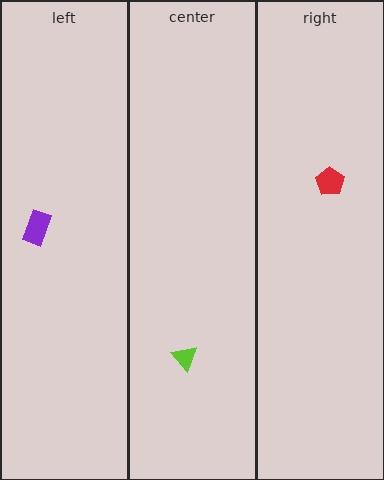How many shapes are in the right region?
1.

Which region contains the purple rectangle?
The left region.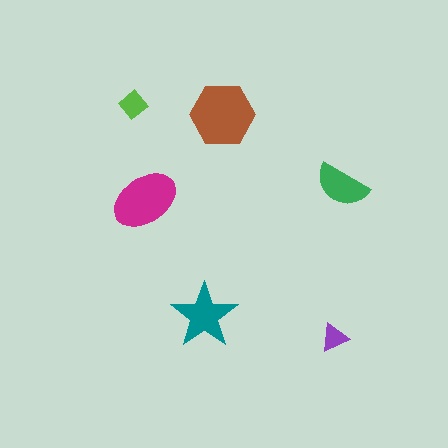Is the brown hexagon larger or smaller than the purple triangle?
Larger.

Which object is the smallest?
The purple triangle.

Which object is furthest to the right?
The green semicircle is rightmost.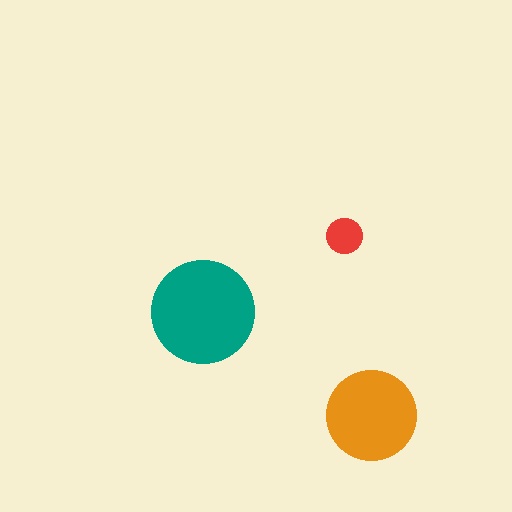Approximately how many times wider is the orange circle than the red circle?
About 2.5 times wider.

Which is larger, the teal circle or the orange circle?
The teal one.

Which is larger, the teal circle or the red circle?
The teal one.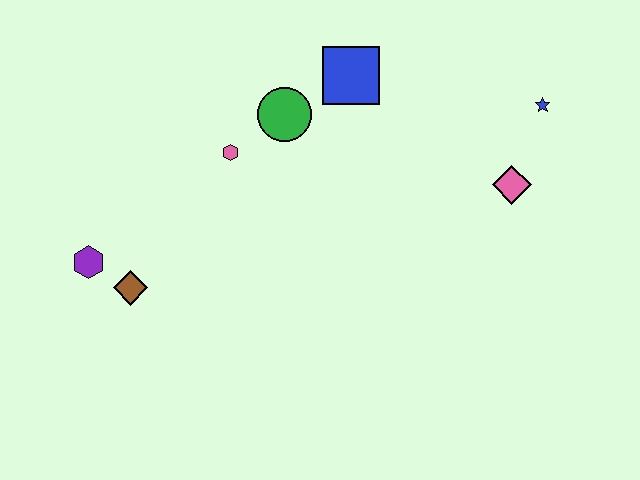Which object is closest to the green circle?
The pink hexagon is closest to the green circle.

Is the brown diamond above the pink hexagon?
No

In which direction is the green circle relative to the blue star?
The green circle is to the left of the blue star.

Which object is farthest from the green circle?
The blue star is farthest from the green circle.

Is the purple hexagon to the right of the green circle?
No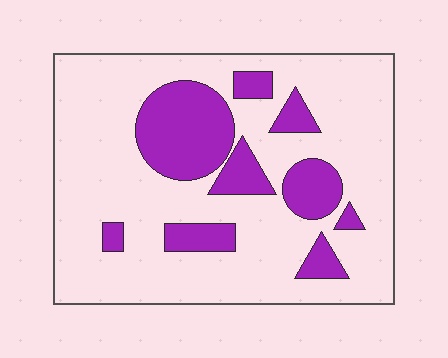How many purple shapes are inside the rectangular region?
9.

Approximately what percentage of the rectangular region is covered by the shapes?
Approximately 25%.